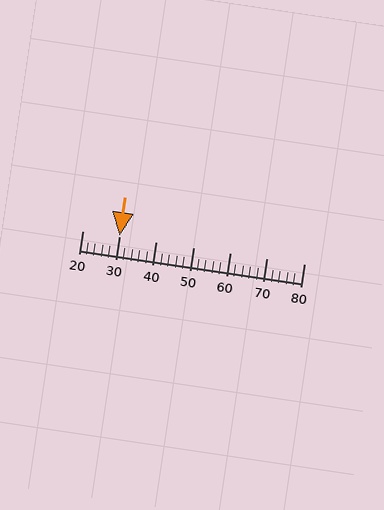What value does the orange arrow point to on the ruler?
The orange arrow points to approximately 30.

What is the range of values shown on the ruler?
The ruler shows values from 20 to 80.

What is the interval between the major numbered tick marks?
The major tick marks are spaced 10 units apart.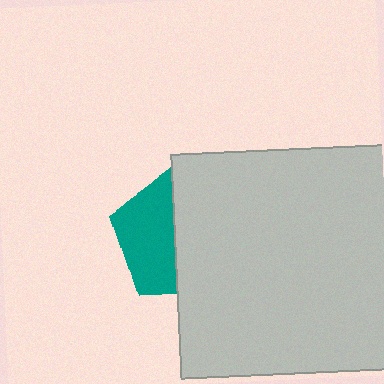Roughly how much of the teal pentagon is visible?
A small part of it is visible (roughly 44%).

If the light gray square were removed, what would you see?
You would see the complete teal pentagon.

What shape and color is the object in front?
The object in front is a light gray square.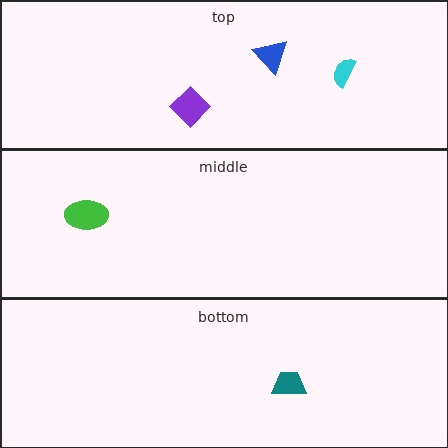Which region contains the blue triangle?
The top region.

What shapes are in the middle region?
The green ellipse.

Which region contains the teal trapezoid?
The bottom region.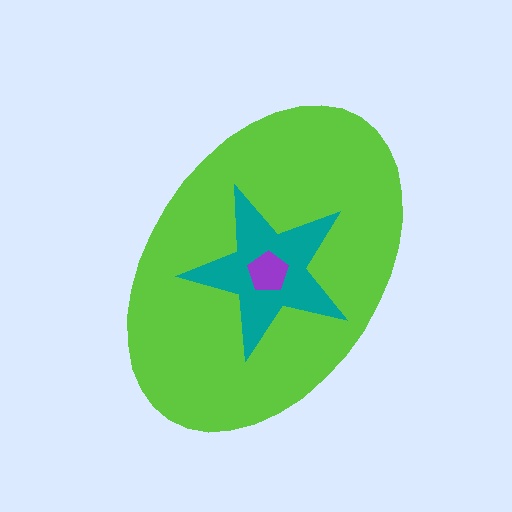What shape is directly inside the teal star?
The purple pentagon.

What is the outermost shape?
The lime ellipse.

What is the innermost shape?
The purple pentagon.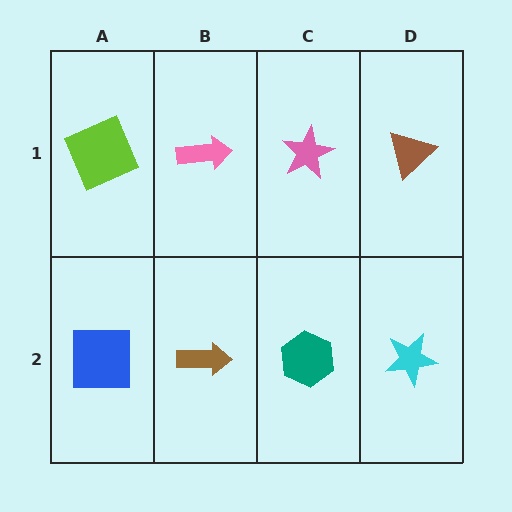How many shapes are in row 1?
4 shapes.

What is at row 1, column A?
A lime square.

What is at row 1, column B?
A pink arrow.